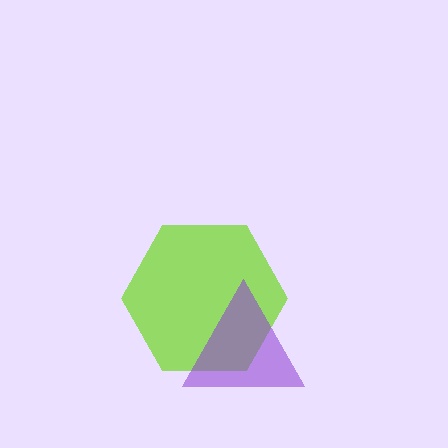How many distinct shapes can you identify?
There are 2 distinct shapes: a lime hexagon, a purple triangle.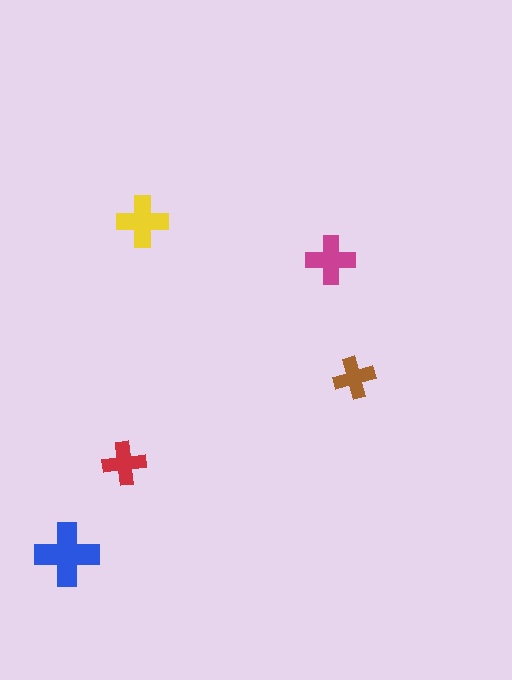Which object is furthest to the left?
The blue cross is leftmost.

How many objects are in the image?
There are 5 objects in the image.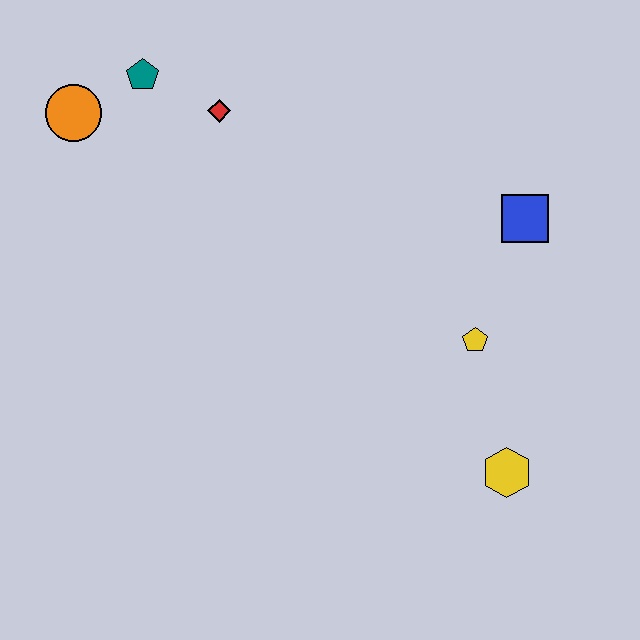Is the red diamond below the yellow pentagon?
No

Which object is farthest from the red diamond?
The yellow hexagon is farthest from the red diamond.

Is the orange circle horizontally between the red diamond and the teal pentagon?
No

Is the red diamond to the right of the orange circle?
Yes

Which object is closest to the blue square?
The yellow pentagon is closest to the blue square.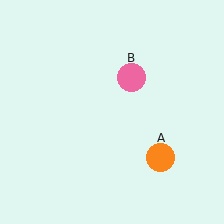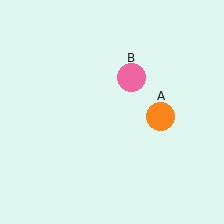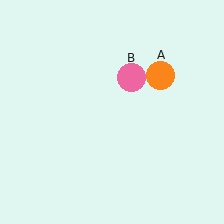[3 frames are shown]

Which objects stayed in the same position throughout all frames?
Pink circle (object B) remained stationary.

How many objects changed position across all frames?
1 object changed position: orange circle (object A).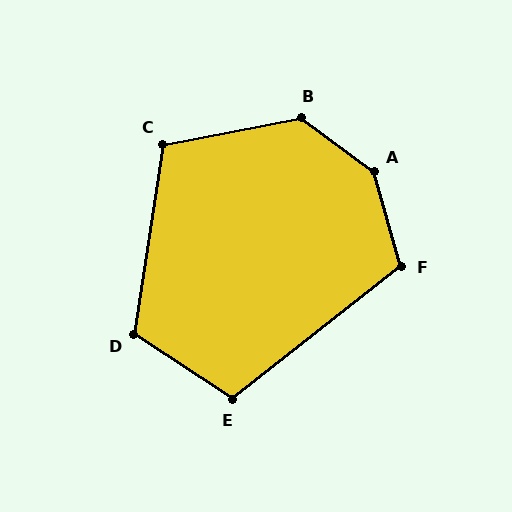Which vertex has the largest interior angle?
A, at approximately 142 degrees.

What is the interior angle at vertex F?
Approximately 112 degrees (obtuse).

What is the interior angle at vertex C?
Approximately 110 degrees (obtuse).